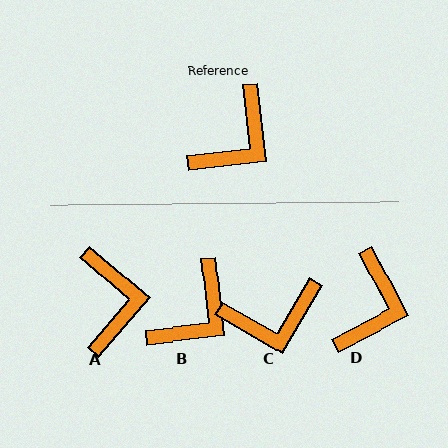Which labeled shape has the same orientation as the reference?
B.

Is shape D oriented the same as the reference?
No, it is off by about 21 degrees.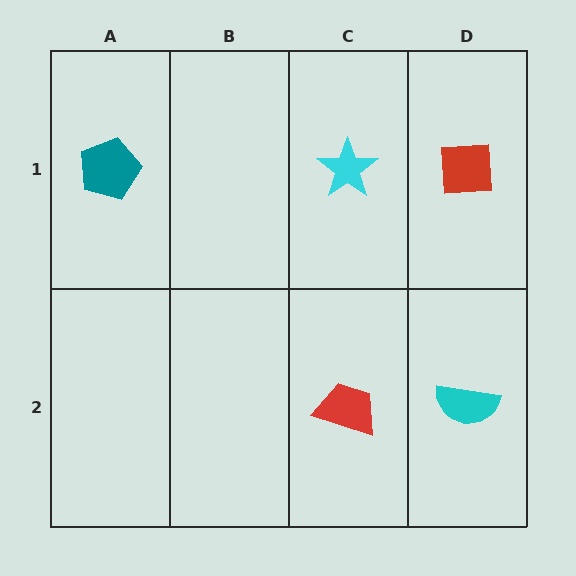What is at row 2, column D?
A cyan semicircle.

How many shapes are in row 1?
3 shapes.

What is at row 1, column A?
A teal pentagon.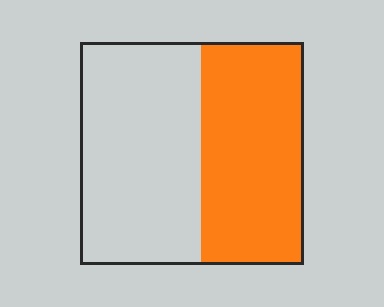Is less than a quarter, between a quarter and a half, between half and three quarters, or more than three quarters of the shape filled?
Between a quarter and a half.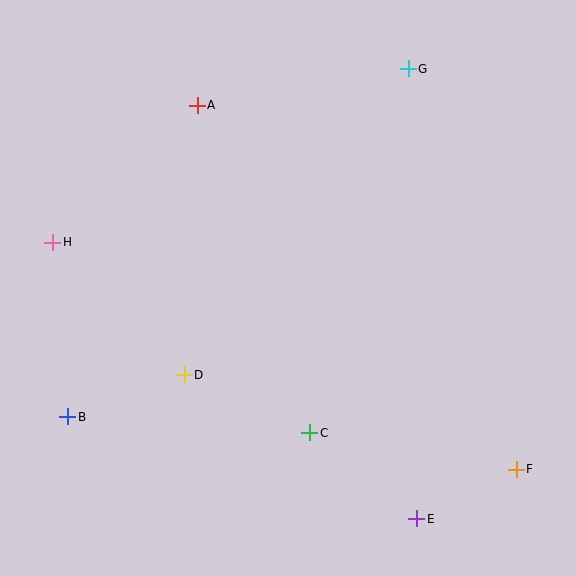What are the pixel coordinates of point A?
Point A is at (197, 105).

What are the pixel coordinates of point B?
Point B is at (68, 417).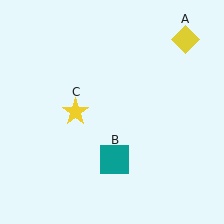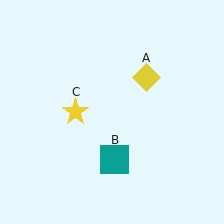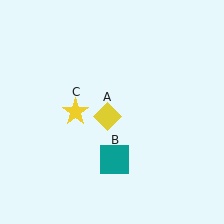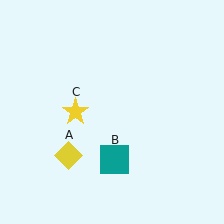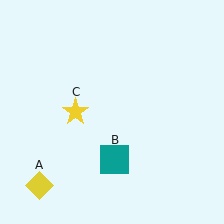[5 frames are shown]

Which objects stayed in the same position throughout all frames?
Teal square (object B) and yellow star (object C) remained stationary.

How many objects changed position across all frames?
1 object changed position: yellow diamond (object A).